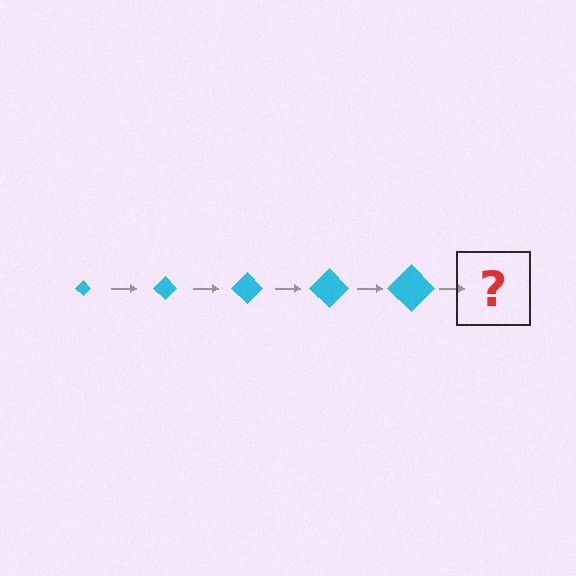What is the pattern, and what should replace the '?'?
The pattern is that the diamond gets progressively larger each step. The '?' should be a cyan diamond, larger than the previous one.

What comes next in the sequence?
The next element should be a cyan diamond, larger than the previous one.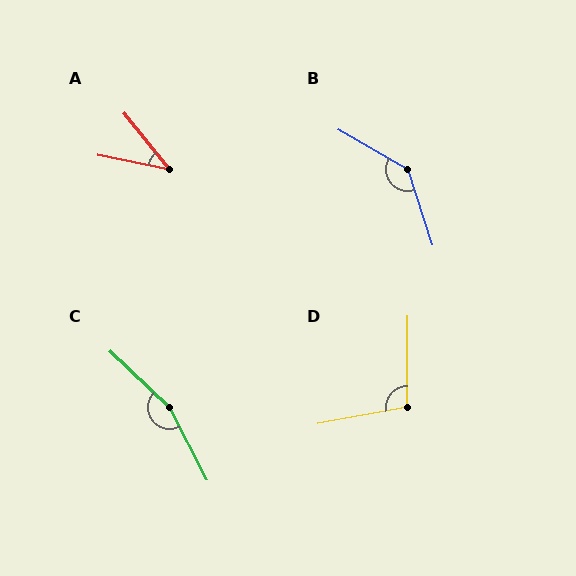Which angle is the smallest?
A, at approximately 40 degrees.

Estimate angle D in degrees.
Approximately 101 degrees.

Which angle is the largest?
C, at approximately 161 degrees.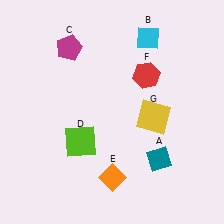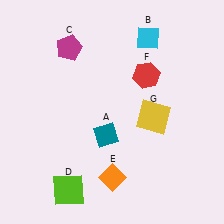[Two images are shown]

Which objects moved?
The objects that moved are: the teal diamond (A), the lime square (D).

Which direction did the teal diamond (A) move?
The teal diamond (A) moved left.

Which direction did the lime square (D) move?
The lime square (D) moved down.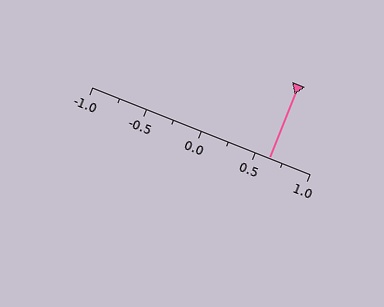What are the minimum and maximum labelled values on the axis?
The axis runs from -1.0 to 1.0.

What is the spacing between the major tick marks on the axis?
The major ticks are spaced 0.5 apart.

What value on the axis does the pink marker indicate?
The marker indicates approximately 0.62.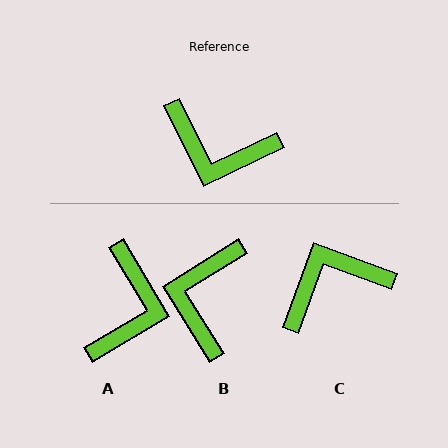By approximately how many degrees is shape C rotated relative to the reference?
Approximately 136 degrees clockwise.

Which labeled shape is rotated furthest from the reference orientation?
C, about 136 degrees away.